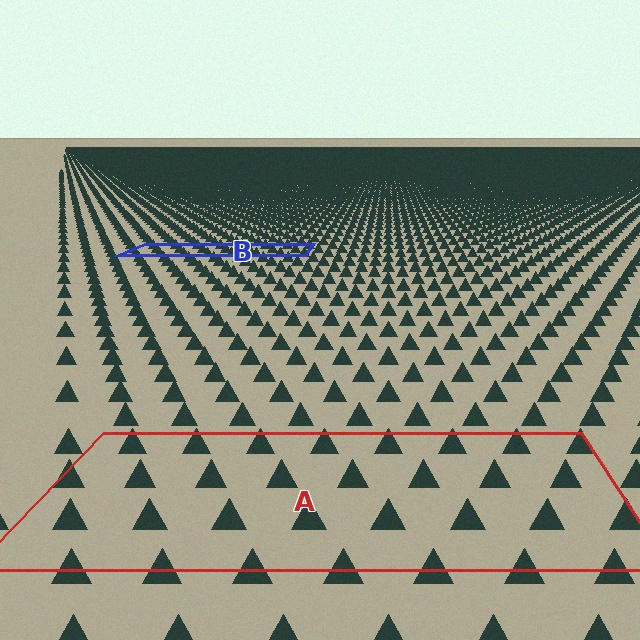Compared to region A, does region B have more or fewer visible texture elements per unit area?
Region B has more texture elements per unit area — they are packed more densely because it is farther away.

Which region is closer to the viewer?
Region A is closer. The texture elements there are larger and more spread out.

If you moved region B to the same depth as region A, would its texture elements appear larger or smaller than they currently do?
They would appear larger. At a closer depth, the same texture elements are projected at a bigger on-screen size.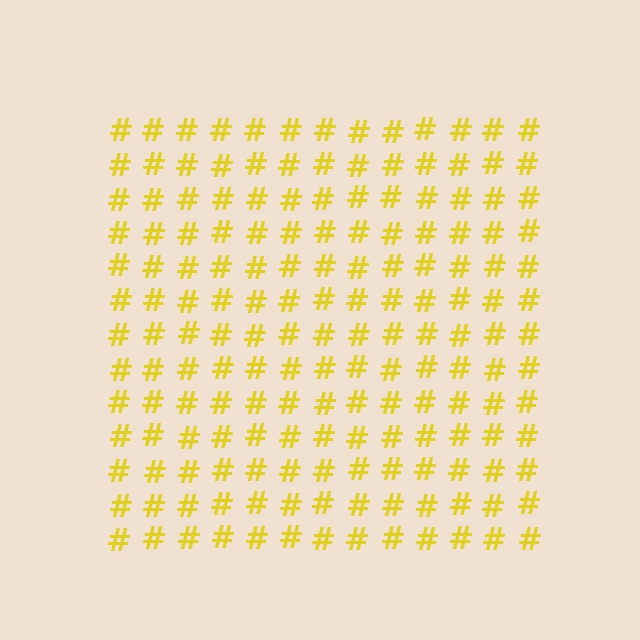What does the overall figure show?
The overall figure shows a square.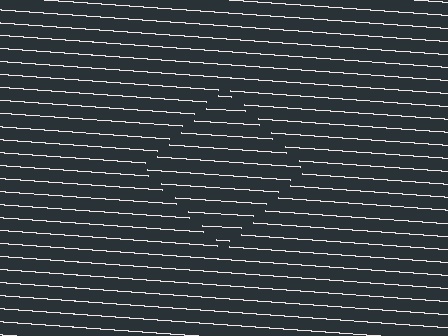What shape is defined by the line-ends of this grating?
An illusory square. The interior of the shape contains the same grating, shifted by half a period — the contour is defined by the phase discontinuity where line-ends from the inner and outer gratings abut.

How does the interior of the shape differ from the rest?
The interior of the shape contains the same grating, shifted by half a period — the contour is defined by the phase discontinuity where line-ends from the inner and outer gratings abut.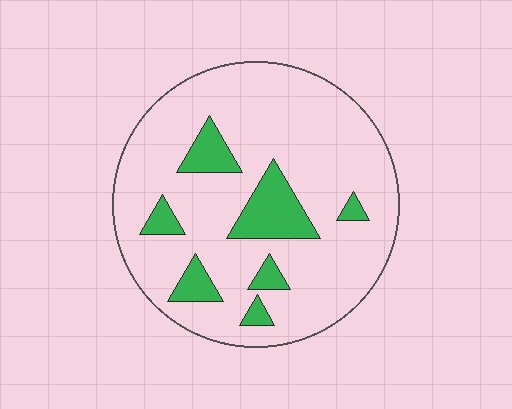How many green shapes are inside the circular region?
7.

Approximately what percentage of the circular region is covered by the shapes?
Approximately 15%.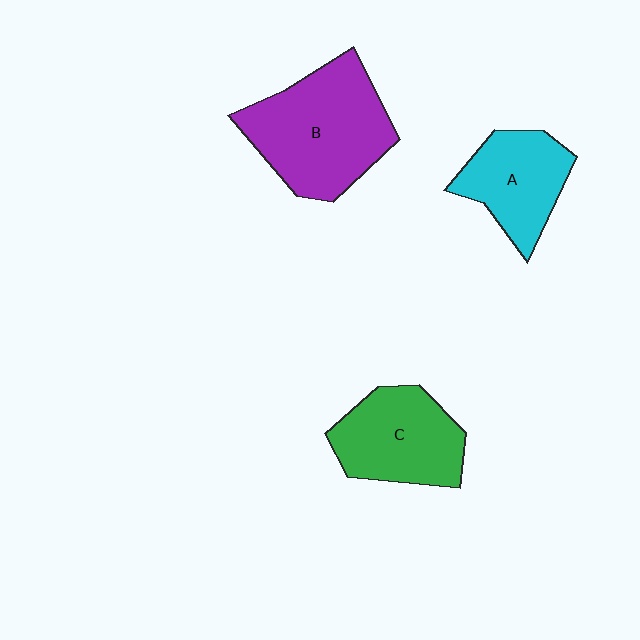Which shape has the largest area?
Shape B (purple).